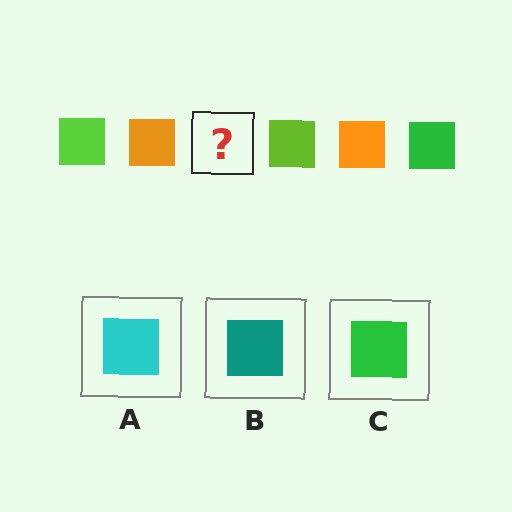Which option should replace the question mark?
Option C.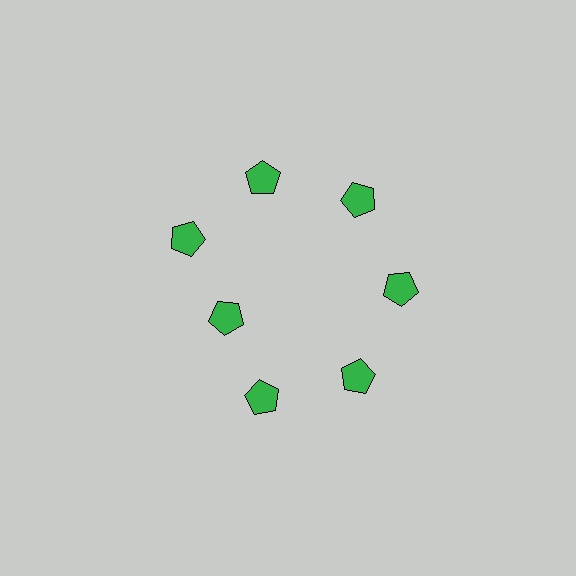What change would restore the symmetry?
The symmetry would be restored by moving it outward, back onto the ring so that all 7 pentagons sit at equal angles and equal distance from the center.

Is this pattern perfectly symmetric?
No. The 7 green pentagons are arranged in a ring, but one element near the 8 o'clock position is pulled inward toward the center, breaking the 7-fold rotational symmetry.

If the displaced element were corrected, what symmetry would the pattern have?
It would have 7-fold rotational symmetry — the pattern would map onto itself every 51 degrees.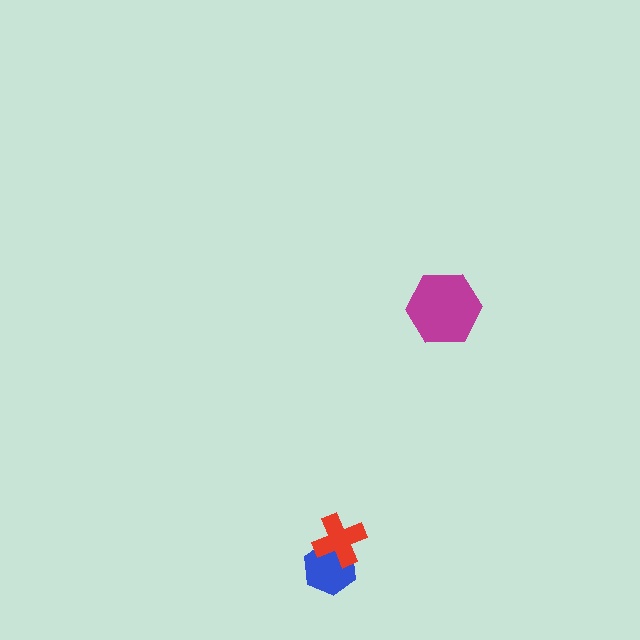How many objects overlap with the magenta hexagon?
0 objects overlap with the magenta hexagon.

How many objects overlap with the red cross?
1 object overlaps with the red cross.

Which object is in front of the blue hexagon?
The red cross is in front of the blue hexagon.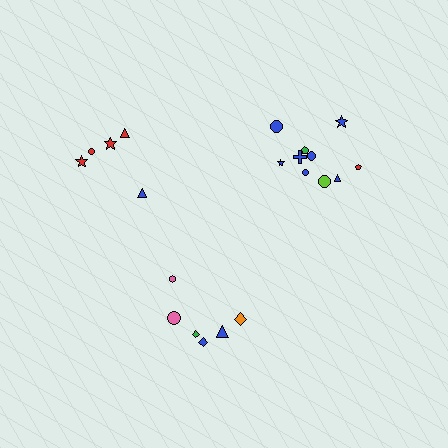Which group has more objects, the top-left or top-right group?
The top-right group.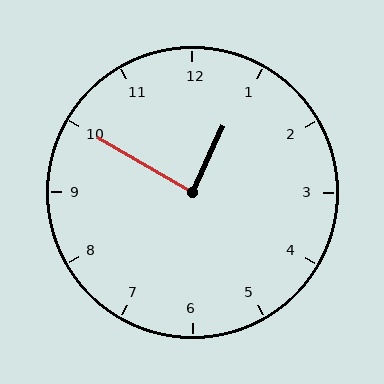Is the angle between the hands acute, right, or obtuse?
It is right.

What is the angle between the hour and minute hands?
Approximately 85 degrees.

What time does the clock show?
12:50.